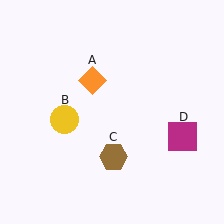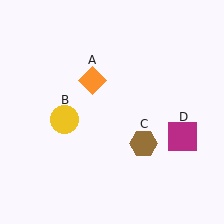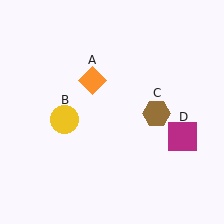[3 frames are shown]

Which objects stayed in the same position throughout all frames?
Orange diamond (object A) and yellow circle (object B) and magenta square (object D) remained stationary.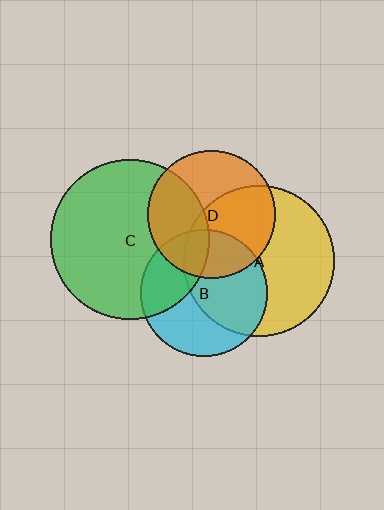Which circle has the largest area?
Circle C (green).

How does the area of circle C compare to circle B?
Approximately 1.6 times.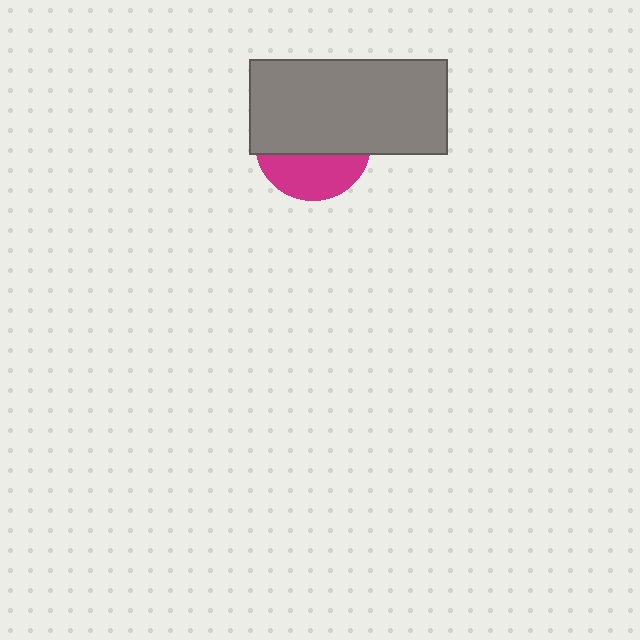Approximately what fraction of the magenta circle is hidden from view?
Roughly 63% of the magenta circle is hidden behind the gray rectangle.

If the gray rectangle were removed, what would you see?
You would see the complete magenta circle.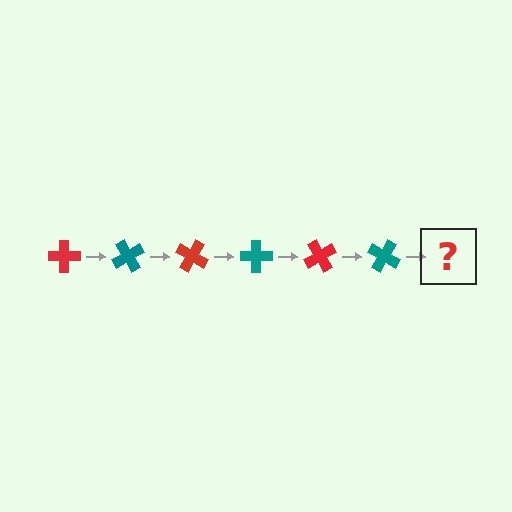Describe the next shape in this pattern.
It should be a red cross, rotated 360 degrees from the start.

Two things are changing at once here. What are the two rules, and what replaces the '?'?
The two rules are that it rotates 60 degrees each step and the color cycles through red and teal. The '?' should be a red cross, rotated 360 degrees from the start.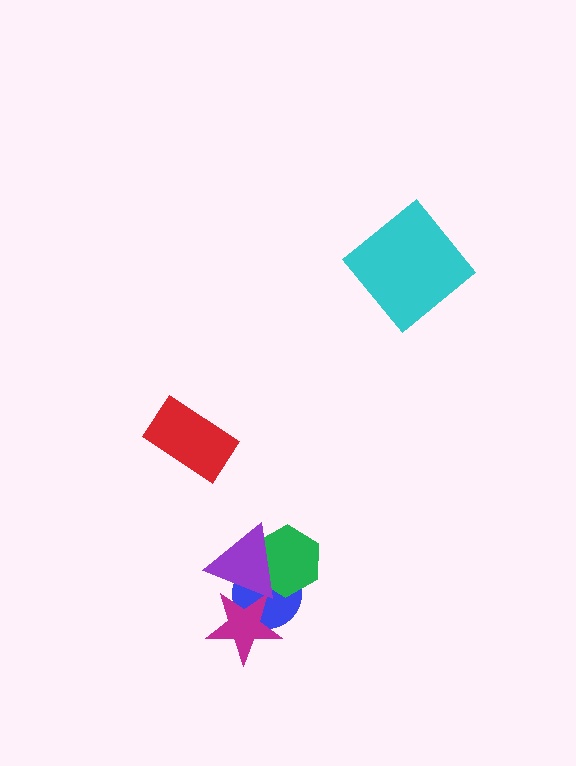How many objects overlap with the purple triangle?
3 objects overlap with the purple triangle.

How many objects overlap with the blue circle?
3 objects overlap with the blue circle.